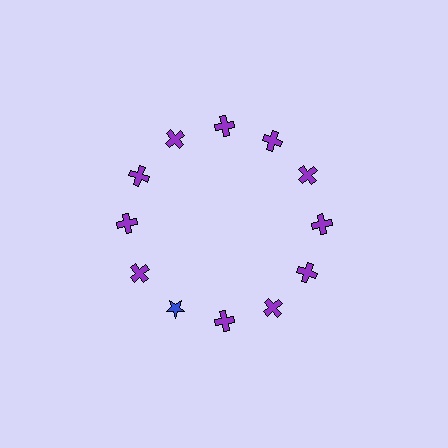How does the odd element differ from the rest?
It differs in both color (blue instead of purple) and shape (star instead of cross).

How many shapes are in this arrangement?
There are 12 shapes arranged in a ring pattern.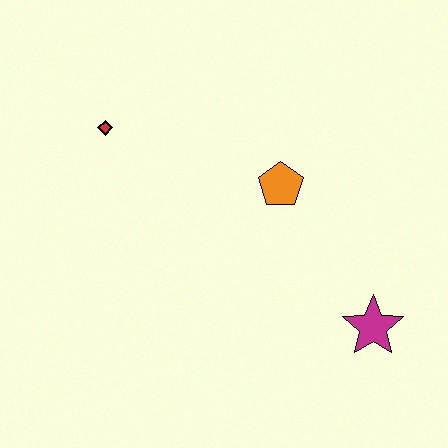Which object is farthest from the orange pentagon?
The red diamond is farthest from the orange pentagon.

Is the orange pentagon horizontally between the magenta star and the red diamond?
Yes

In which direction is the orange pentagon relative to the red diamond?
The orange pentagon is to the right of the red diamond.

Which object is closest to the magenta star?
The orange pentagon is closest to the magenta star.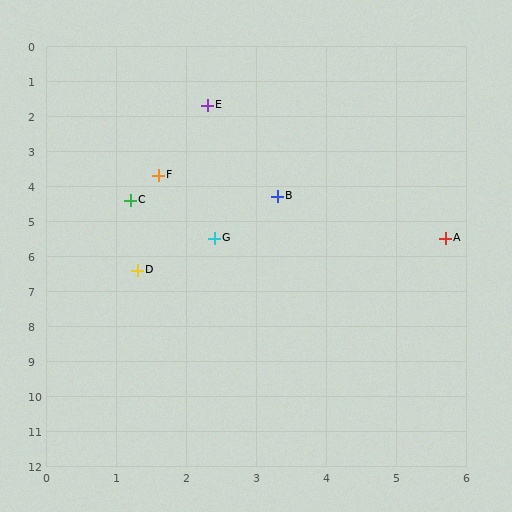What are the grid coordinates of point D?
Point D is at approximately (1.3, 6.4).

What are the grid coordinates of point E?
Point E is at approximately (2.3, 1.7).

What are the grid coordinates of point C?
Point C is at approximately (1.2, 4.4).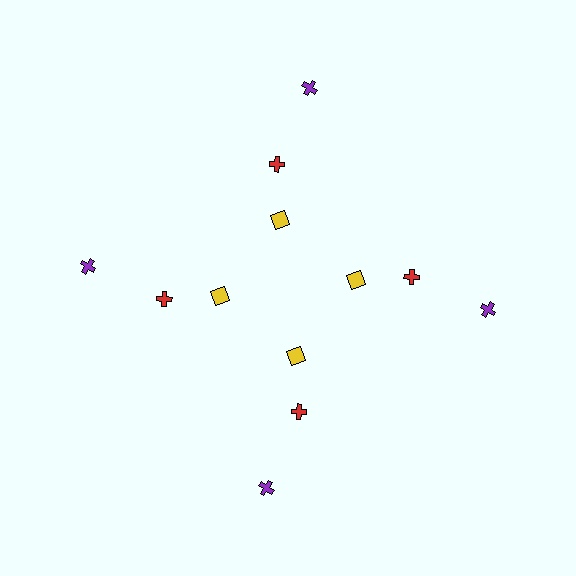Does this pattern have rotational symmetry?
Yes, this pattern has 4-fold rotational symmetry. It looks the same after rotating 90 degrees around the center.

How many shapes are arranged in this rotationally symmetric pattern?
There are 12 shapes, arranged in 4 groups of 3.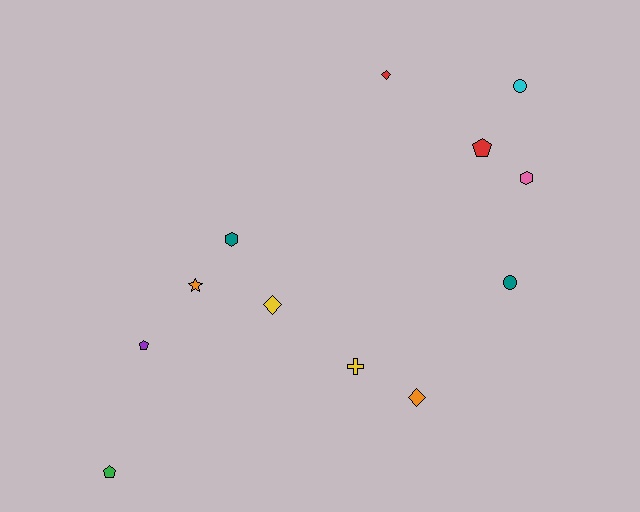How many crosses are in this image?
There is 1 cross.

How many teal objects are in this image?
There are 2 teal objects.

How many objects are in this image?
There are 12 objects.